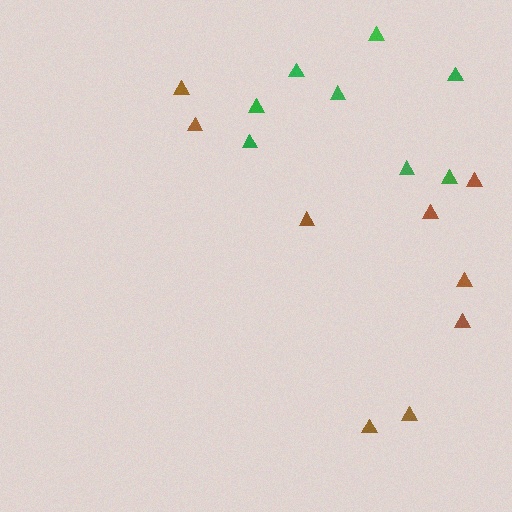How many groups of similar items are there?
There are 2 groups: one group of brown triangles (9) and one group of green triangles (8).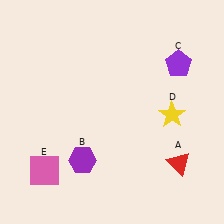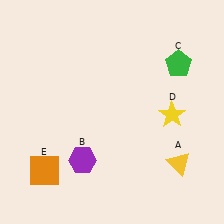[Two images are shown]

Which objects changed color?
A changed from red to yellow. C changed from purple to green. E changed from pink to orange.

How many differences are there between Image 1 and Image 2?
There are 3 differences between the two images.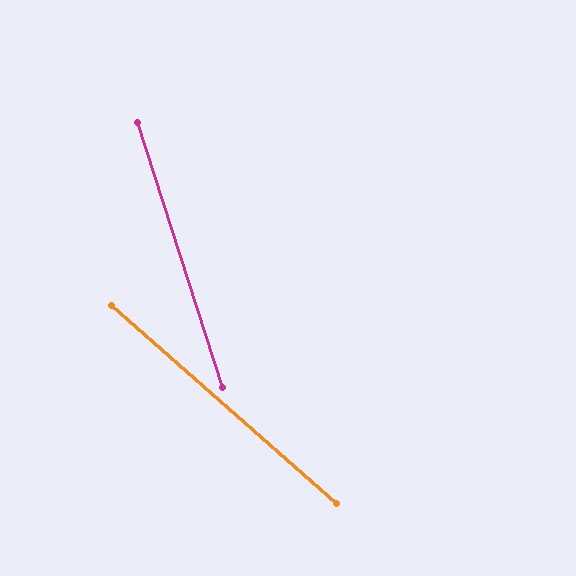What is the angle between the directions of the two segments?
Approximately 31 degrees.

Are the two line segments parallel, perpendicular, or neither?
Neither parallel nor perpendicular — they differ by about 31°.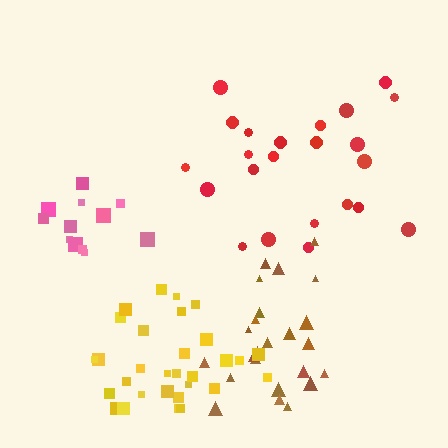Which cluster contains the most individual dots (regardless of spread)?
Yellow (30).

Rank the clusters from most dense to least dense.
yellow, pink, brown, red.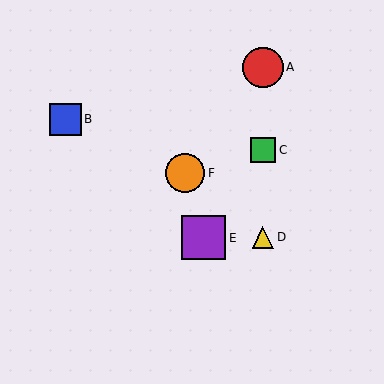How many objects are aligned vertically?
3 objects (A, C, D) are aligned vertically.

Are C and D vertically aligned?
Yes, both are at x≈263.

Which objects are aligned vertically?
Objects A, C, D are aligned vertically.